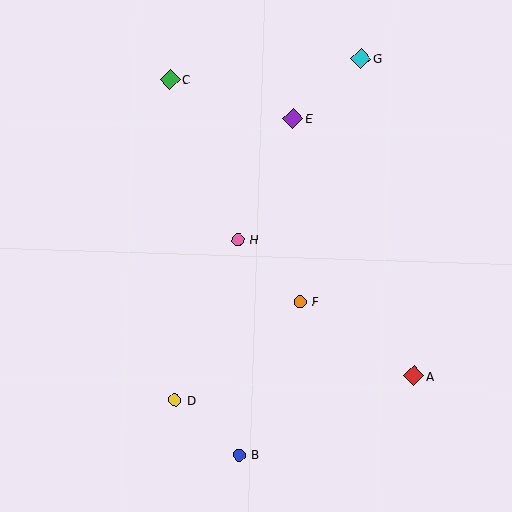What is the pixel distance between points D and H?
The distance between D and H is 172 pixels.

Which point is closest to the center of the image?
Point H at (238, 240) is closest to the center.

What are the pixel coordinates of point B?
Point B is at (239, 455).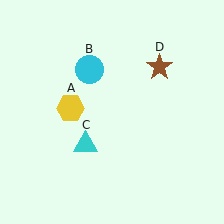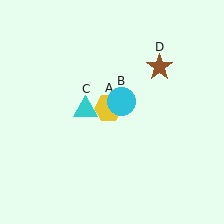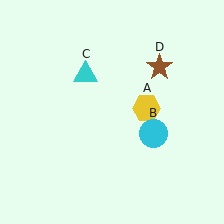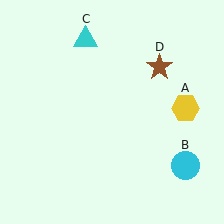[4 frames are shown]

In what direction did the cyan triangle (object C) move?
The cyan triangle (object C) moved up.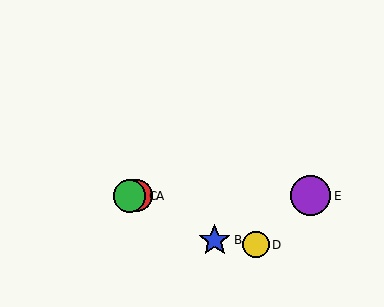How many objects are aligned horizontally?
3 objects (A, C, E) are aligned horizontally.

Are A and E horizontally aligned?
Yes, both are at y≈196.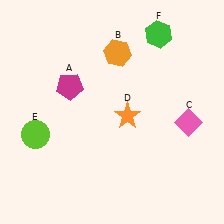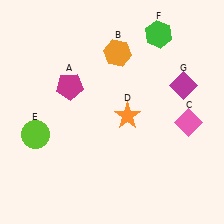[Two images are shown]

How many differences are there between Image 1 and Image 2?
There is 1 difference between the two images.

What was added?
A magenta diamond (G) was added in Image 2.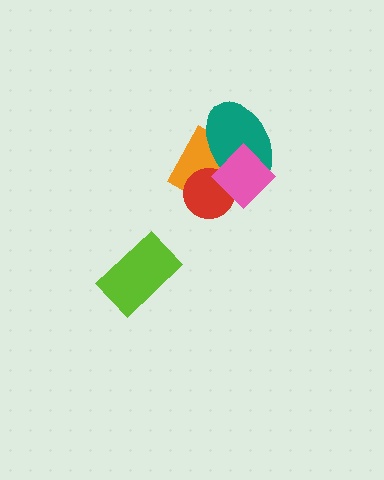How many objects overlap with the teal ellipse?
3 objects overlap with the teal ellipse.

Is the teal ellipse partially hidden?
Yes, it is partially covered by another shape.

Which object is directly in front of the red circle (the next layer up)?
The teal ellipse is directly in front of the red circle.